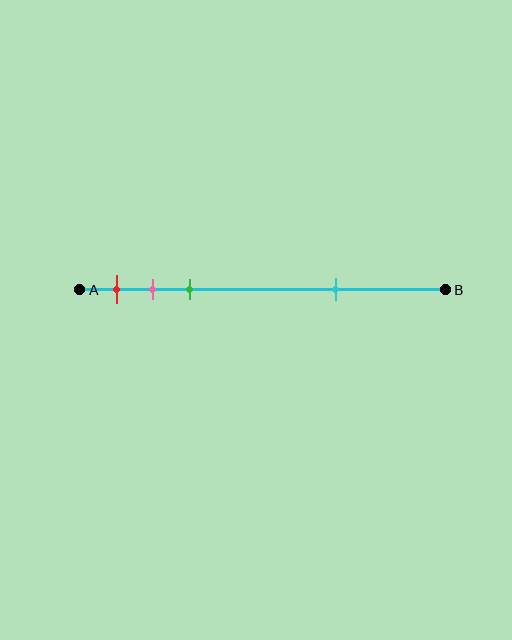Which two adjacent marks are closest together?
The pink and green marks are the closest adjacent pair.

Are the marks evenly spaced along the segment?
No, the marks are not evenly spaced.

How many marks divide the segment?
There are 4 marks dividing the segment.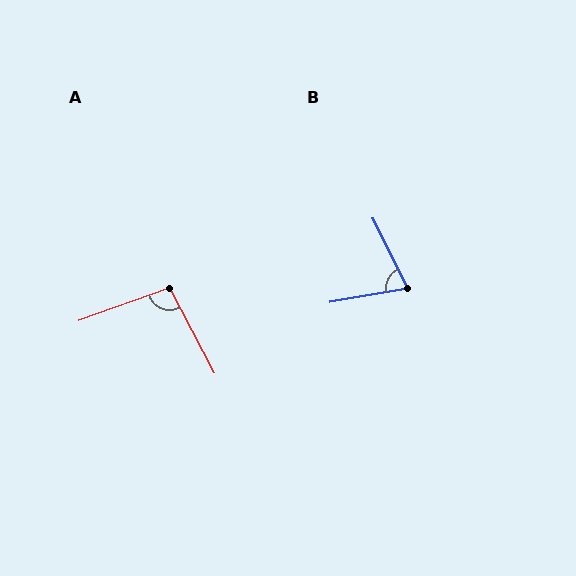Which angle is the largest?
A, at approximately 98 degrees.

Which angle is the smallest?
B, at approximately 74 degrees.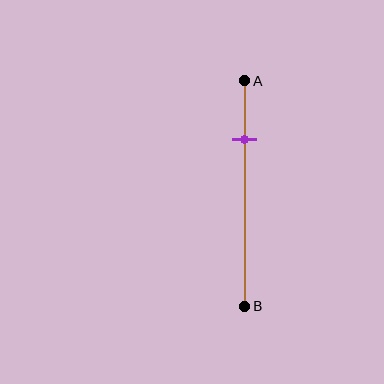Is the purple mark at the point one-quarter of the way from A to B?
Yes, the mark is approximately at the one-quarter point.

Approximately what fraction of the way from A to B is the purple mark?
The purple mark is approximately 25% of the way from A to B.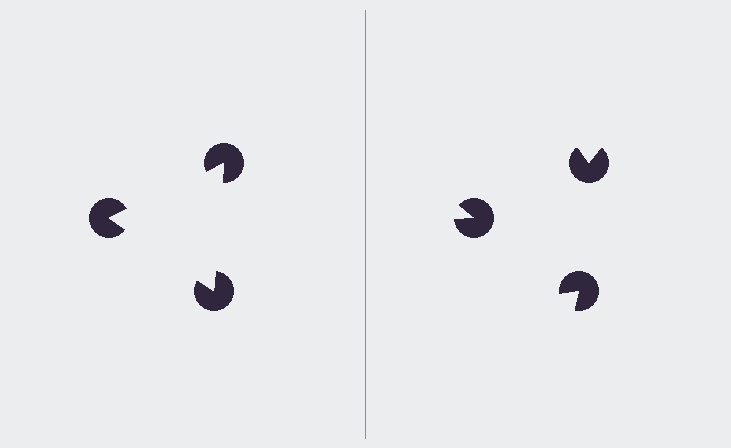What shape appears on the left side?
An illusory triangle.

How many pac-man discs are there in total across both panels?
6 — 3 on each side.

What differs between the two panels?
The pac-man discs are positioned identically on both sides; only the wedge orientations differ. On the left they align to a triangle; on the right they are misaligned.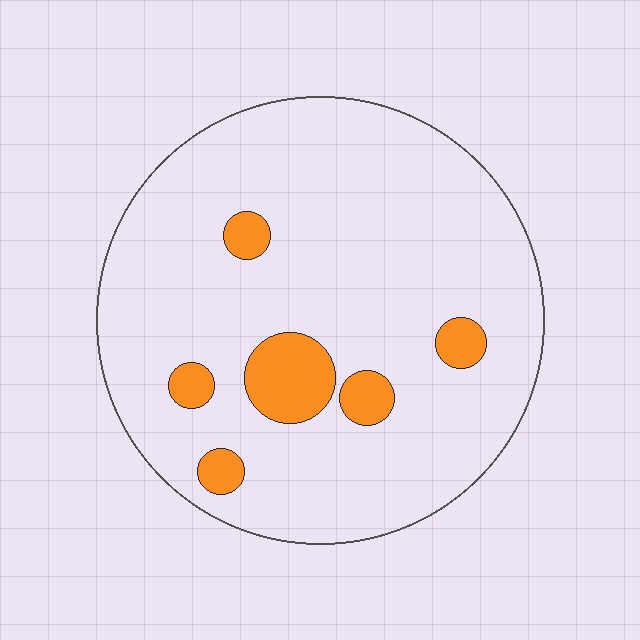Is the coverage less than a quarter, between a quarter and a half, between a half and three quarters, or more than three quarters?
Less than a quarter.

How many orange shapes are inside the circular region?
6.